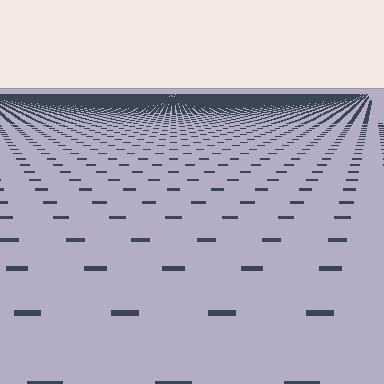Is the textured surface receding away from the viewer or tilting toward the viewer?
The surface is receding away from the viewer. Texture elements get smaller and denser toward the top.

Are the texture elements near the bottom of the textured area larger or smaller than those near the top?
Larger. Near the bottom, elements are closer to the viewer and appear at a bigger on-screen size.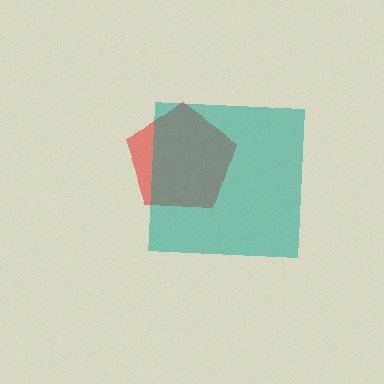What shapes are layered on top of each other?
The layered shapes are: a red pentagon, a teal square.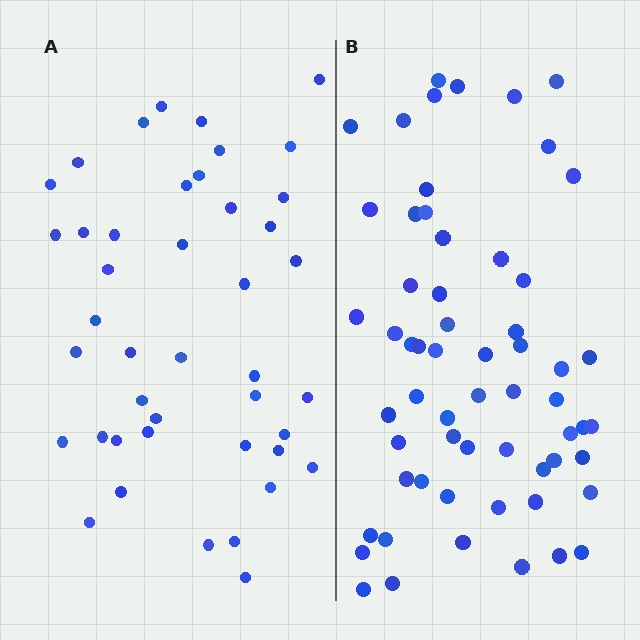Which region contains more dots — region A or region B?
Region B (the right region) has more dots.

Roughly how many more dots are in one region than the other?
Region B has approximately 15 more dots than region A.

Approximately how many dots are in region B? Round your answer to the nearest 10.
About 60 dots.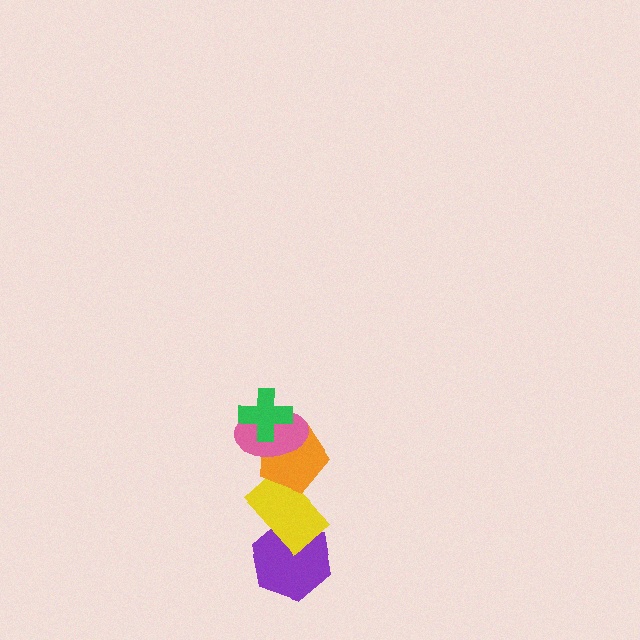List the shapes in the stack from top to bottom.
From top to bottom: the green cross, the pink ellipse, the orange pentagon, the yellow rectangle, the purple hexagon.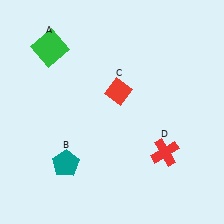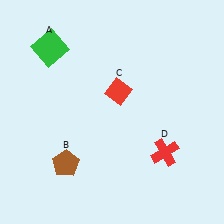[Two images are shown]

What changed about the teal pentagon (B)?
In Image 1, B is teal. In Image 2, it changed to brown.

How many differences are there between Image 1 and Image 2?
There is 1 difference between the two images.